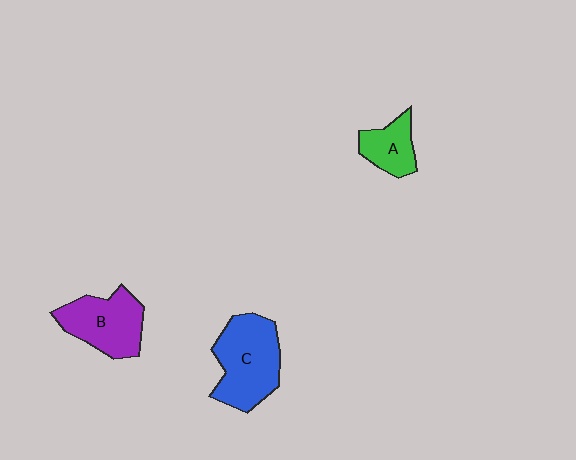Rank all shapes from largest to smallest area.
From largest to smallest: C (blue), B (purple), A (green).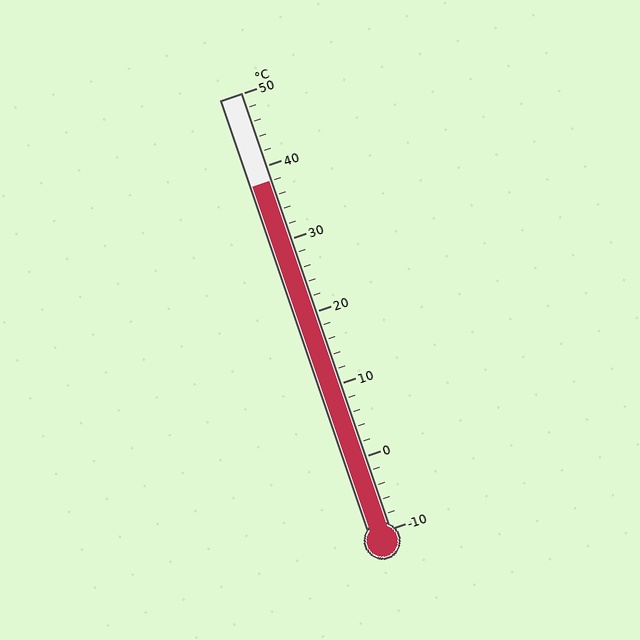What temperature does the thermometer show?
The thermometer shows approximately 38°C.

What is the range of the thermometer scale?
The thermometer scale ranges from -10°C to 50°C.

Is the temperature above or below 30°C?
The temperature is above 30°C.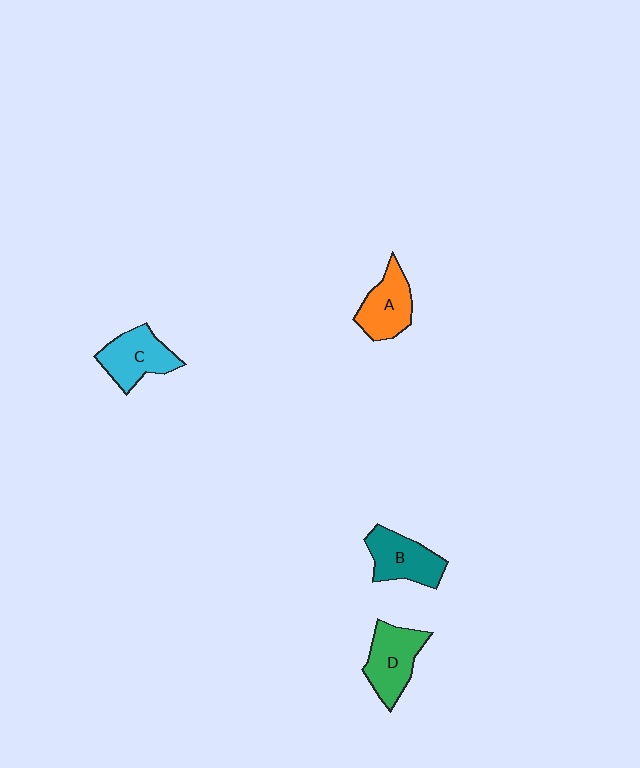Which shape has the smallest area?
Shape A (orange).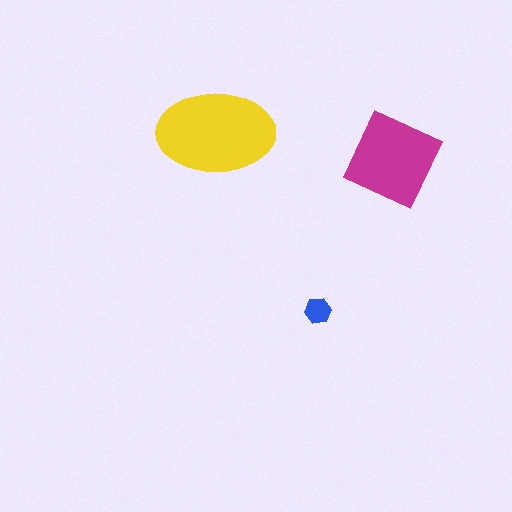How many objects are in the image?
There are 3 objects in the image.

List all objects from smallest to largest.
The blue hexagon, the magenta square, the yellow ellipse.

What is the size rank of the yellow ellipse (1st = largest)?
1st.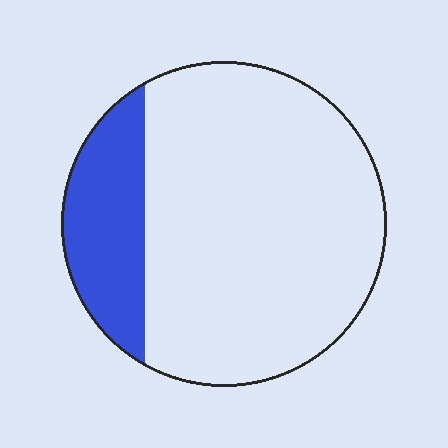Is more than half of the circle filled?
No.